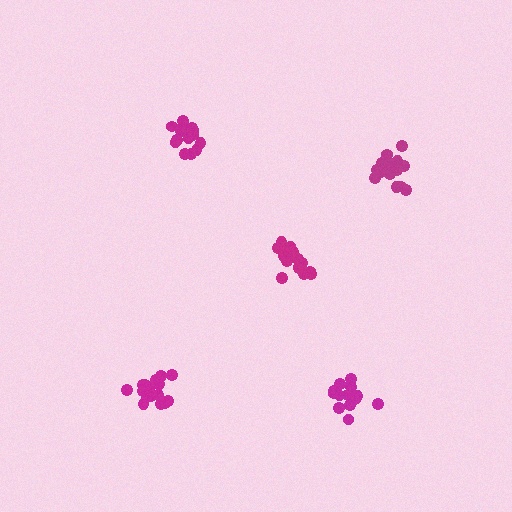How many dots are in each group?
Group 1: 16 dots, Group 2: 16 dots, Group 3: 18 dots, Group 4: 16 dots, Group 5: 15 dots (81 total).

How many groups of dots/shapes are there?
There are 5 groups.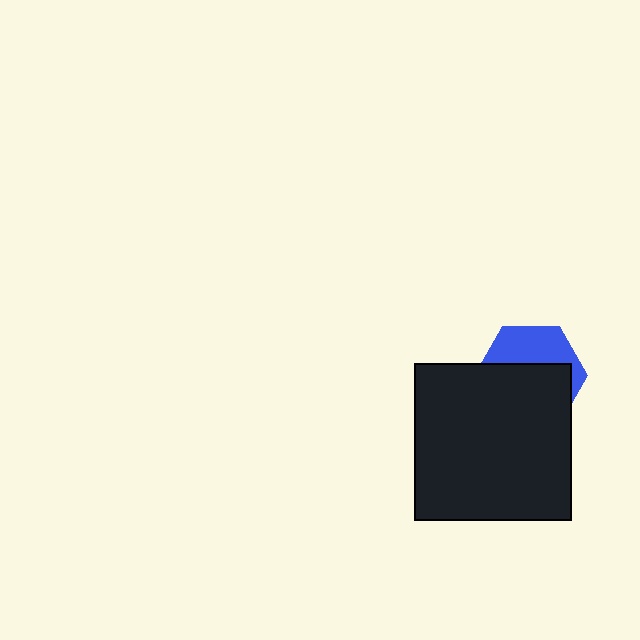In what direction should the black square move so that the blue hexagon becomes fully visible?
The black square should move down. That is the shortest direction to clear the overlap and leave the blue hexagon fully visible.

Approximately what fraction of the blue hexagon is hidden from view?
Roughly 60% of the blue hexagon is hidden behind the black square.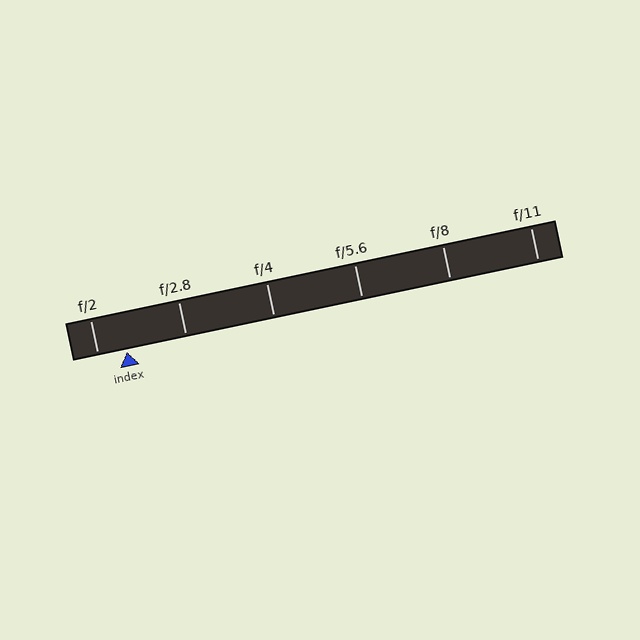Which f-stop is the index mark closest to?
The index mark is closest to f/2.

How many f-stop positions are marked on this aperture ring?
There are 6 f-stop positions marked.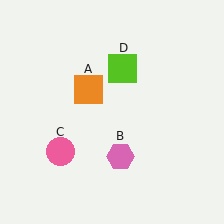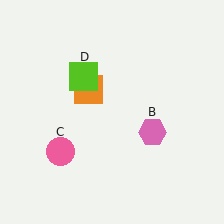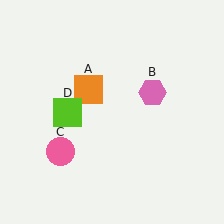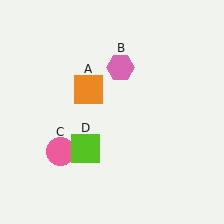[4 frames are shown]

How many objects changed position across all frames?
2 objects changed position: pink hexagon (object B), lime square (object D).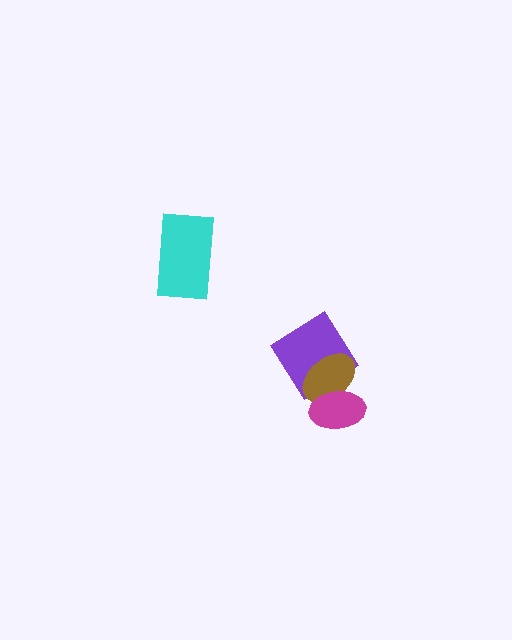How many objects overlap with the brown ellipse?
2 objects overlap with the brown ellipse.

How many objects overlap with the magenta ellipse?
2 objects overlap with the magenta ellipse.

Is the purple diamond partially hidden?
Yes, it is partially covered by another shape.